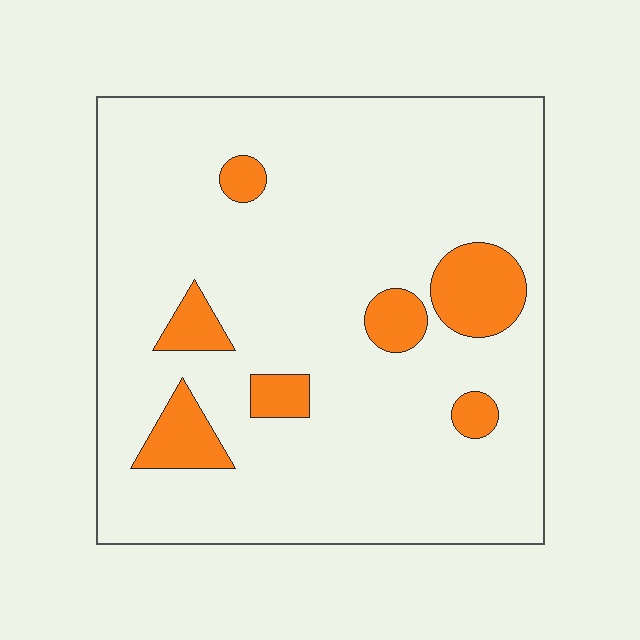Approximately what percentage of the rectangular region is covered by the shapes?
Approximately 10%.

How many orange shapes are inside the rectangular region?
7.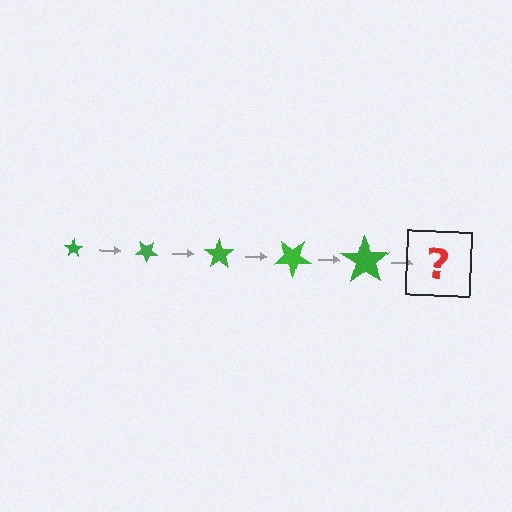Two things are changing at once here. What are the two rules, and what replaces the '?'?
The two rules are that the star grows larger each step and it rotates 35 degrees each step. The '?' should be a star, larger than the previous one and rotated 175 degrees from the start.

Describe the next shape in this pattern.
It should be a star, larger than the previous one and rotated 175 degrees from the start.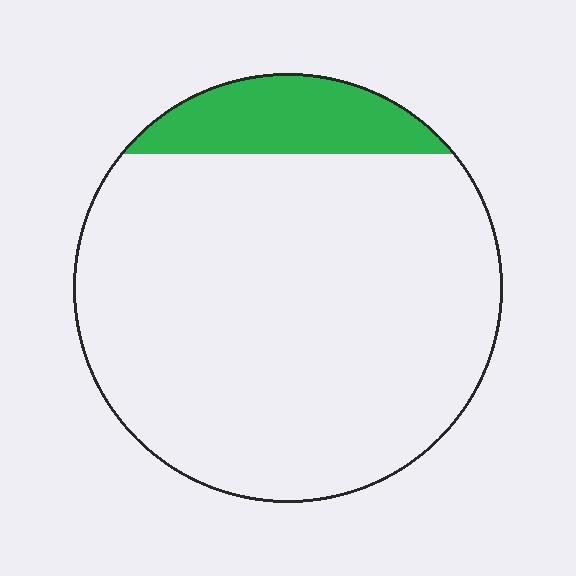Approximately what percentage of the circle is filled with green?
Approximately 15%.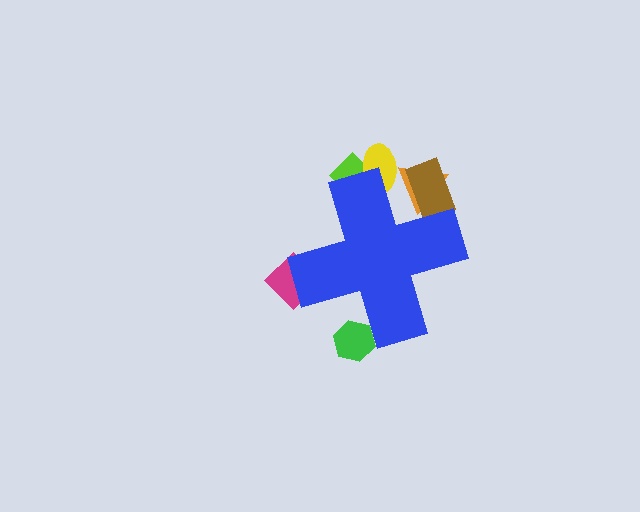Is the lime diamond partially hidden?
Yes, the lime diamond is partially hidden behind the blue cross.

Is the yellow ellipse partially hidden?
Yes, the yellow ellipse is partially hidden behind the blue cross.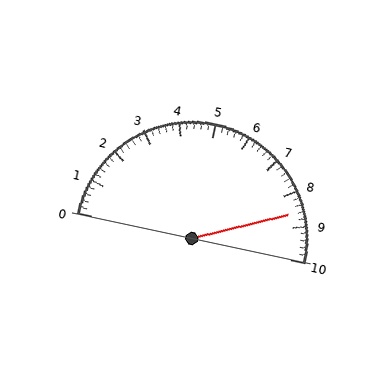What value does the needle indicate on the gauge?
The needle indicates approximately 8.6.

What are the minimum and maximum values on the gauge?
The gauge ranges from 0 to 10.